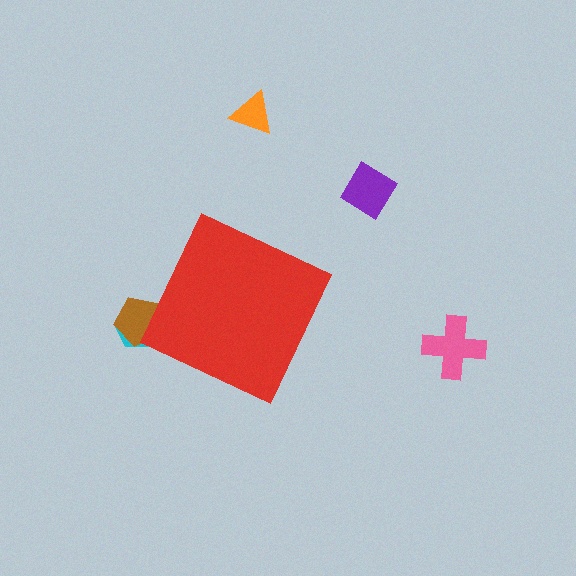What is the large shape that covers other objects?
A red diamond.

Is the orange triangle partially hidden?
No, the orange triangle is fully visible.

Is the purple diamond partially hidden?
No, the purple diamond is fully visible.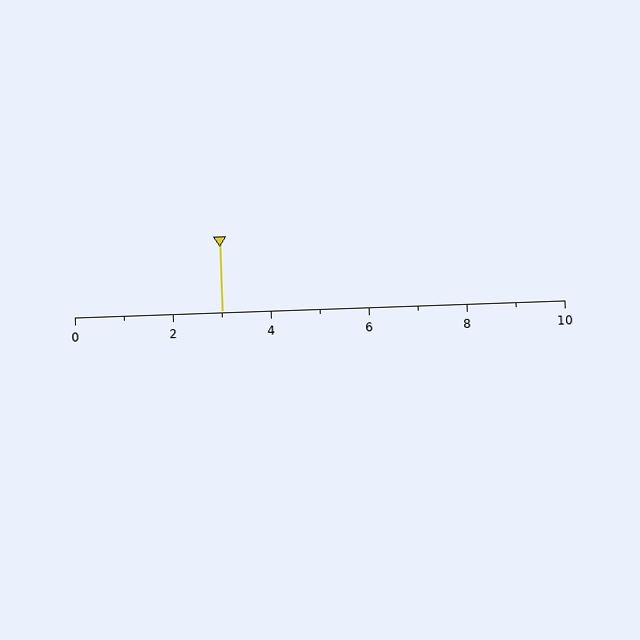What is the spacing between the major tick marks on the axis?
The major ticks are spaced 2 apart.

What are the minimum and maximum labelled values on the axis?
The axis runs from 0 to 10.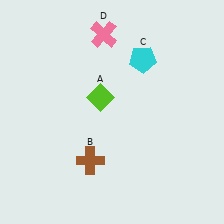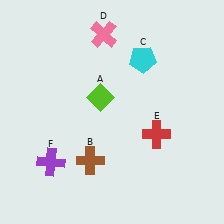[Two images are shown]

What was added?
A red cross (E), a purple cross (F) were added in Image 2.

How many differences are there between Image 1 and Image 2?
There are 2 differences between the two images.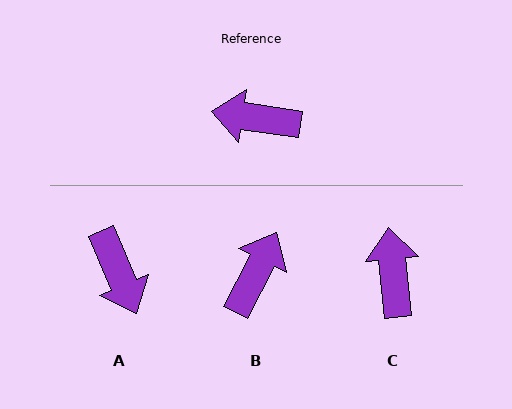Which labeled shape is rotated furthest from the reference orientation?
A, about 122 degrees away.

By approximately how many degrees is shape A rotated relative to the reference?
Approximately 122 degrees counter-clockwise.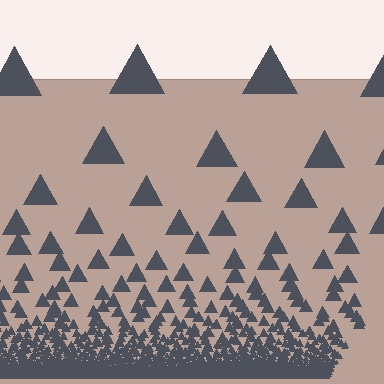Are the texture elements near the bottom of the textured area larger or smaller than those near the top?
Smaller. The gradient is inverted — elements near the bottom are smaller and denser.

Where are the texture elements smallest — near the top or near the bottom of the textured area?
Near the bottom.